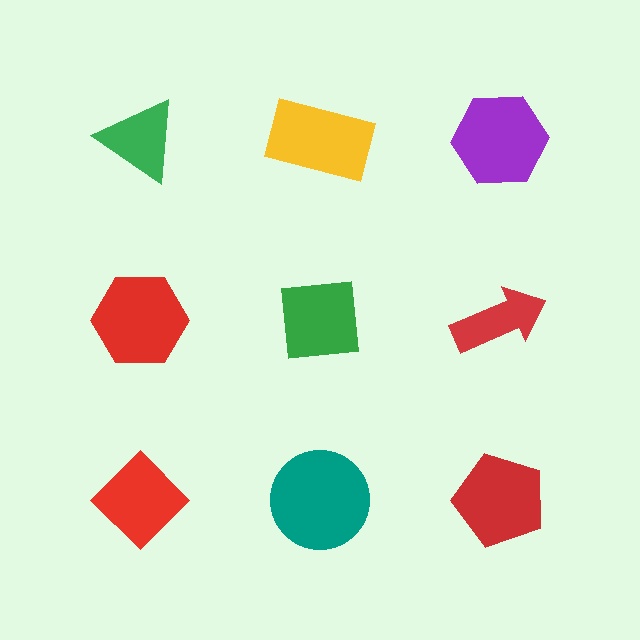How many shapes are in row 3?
3 shapes.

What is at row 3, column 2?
A teal circle.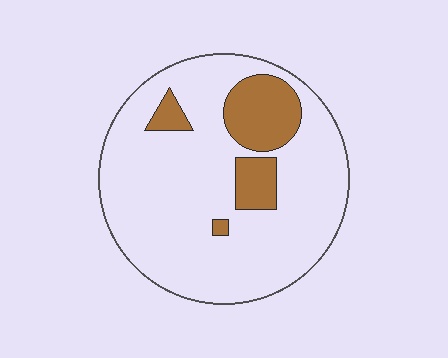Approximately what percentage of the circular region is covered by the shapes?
Approximately 15%.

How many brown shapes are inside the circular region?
4.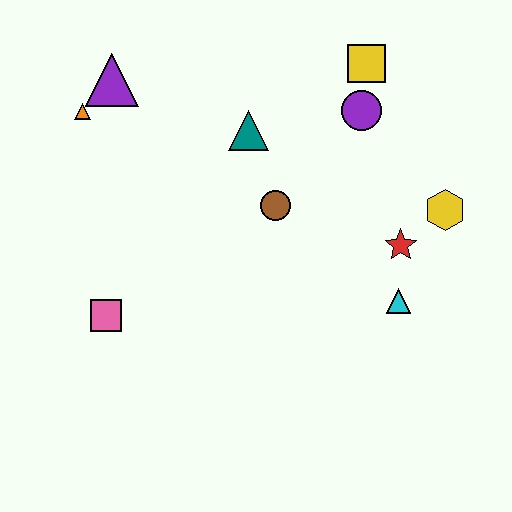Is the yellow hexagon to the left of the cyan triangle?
No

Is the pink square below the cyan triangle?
Yes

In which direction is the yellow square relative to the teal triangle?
The yellow square is to the right of the teal triangle.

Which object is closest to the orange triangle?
The purple triangle is closest to the orange triangle.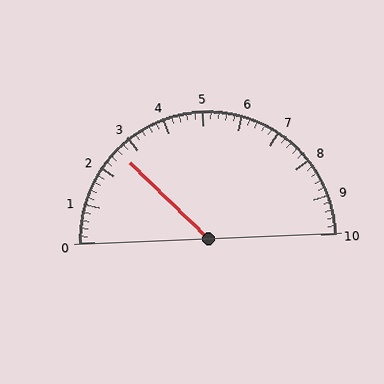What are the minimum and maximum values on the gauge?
The gauge ranges from 0 to 10.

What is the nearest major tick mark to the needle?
The nearest major tick mark is 3.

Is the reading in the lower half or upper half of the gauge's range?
The reading is in the lower half of the range (0 to 10).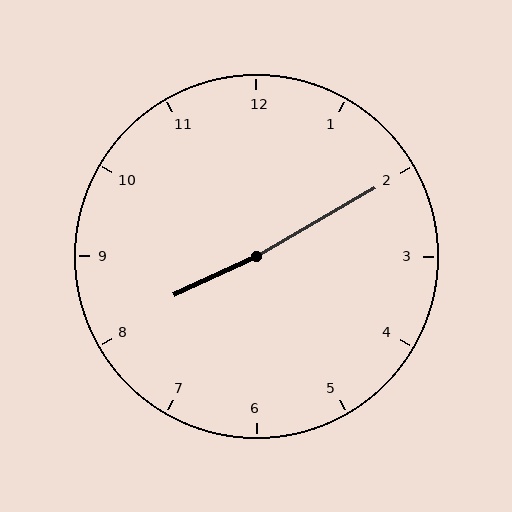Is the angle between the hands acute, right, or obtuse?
It is obtuse.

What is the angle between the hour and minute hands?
Approximately 175 degrees.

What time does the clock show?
8:10.